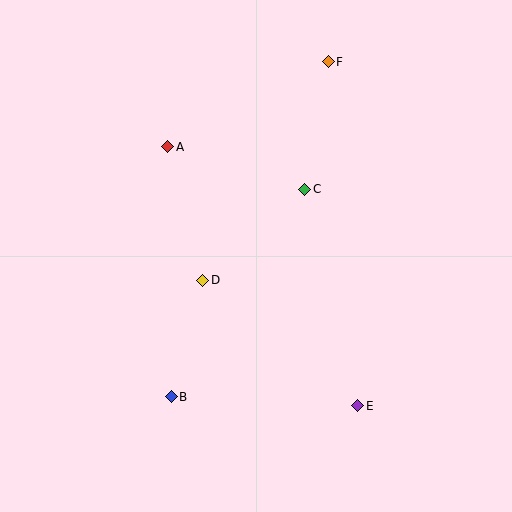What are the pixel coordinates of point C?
Point C is at (305, 189).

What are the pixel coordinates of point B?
Point B is at (171, 397).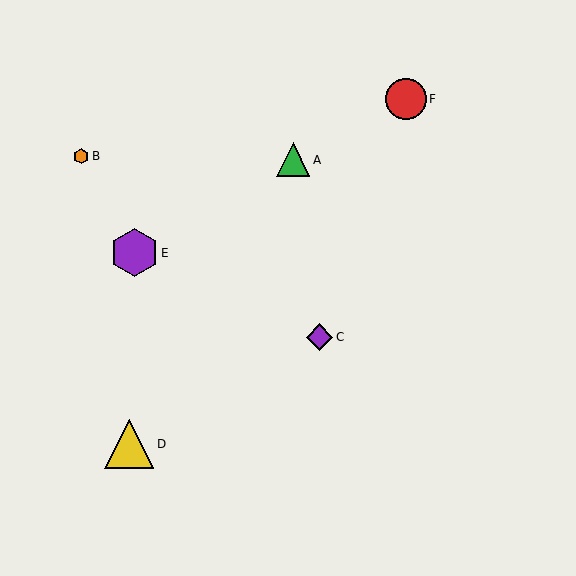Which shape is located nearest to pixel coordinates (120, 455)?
The yellow triangle (labeled D) at (129, 444) is nearest to that location.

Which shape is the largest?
The yellow triangle (labeled D) is the largest.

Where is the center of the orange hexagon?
The center of the orange hexagon is at (81, 156).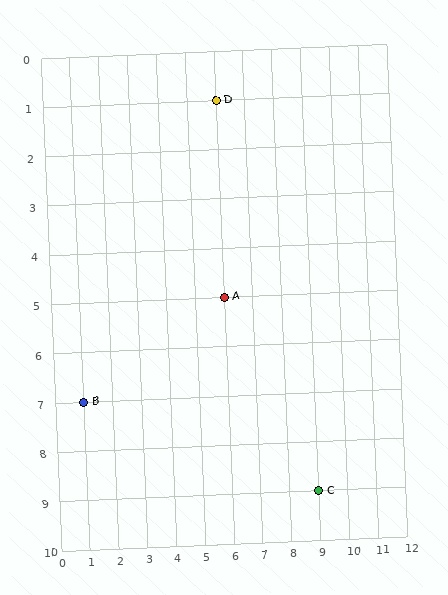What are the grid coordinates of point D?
Point D is at grid coordinates (6, 1).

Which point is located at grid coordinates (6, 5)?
Point A is at (6, 5).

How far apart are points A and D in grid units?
Points A and D are 4 rows apart.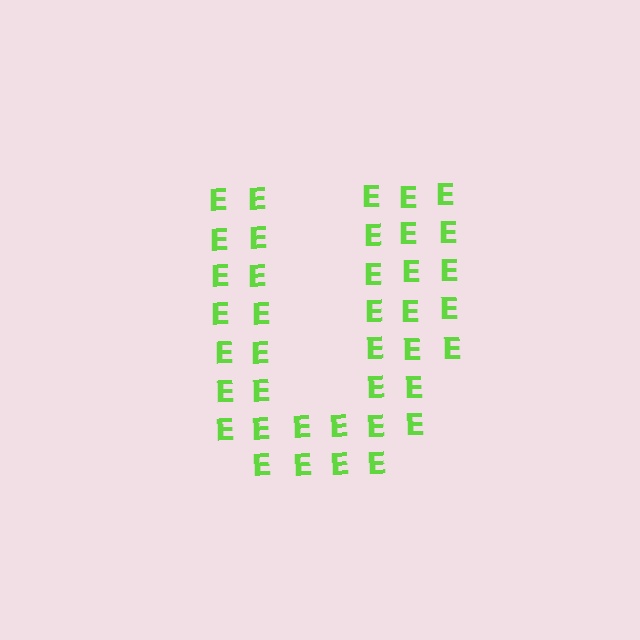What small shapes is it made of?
It is made of small letter E's.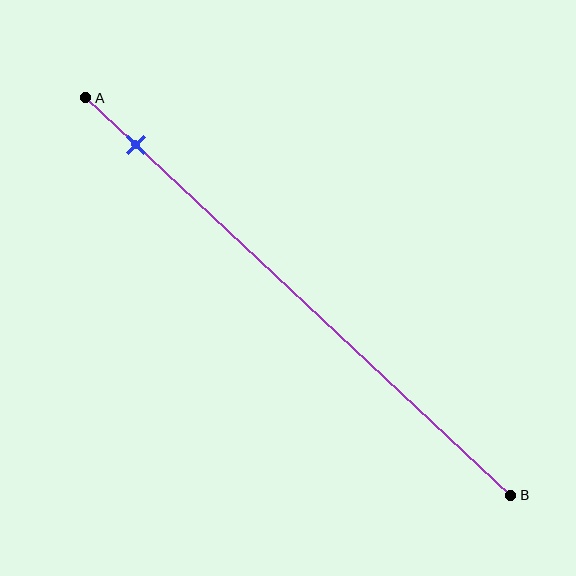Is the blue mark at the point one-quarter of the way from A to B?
No, the mark is at about 10% from A, not at the 25% one-quarter point.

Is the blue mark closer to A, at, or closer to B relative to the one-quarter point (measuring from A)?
The blue mark is closer to point A than the one-quarter point of segment AB.